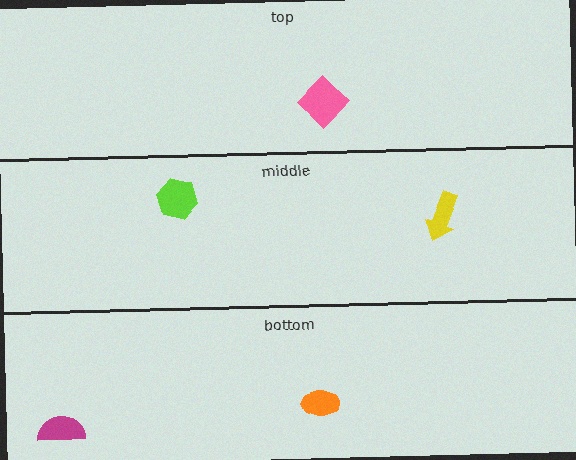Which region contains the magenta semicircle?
The bottom region.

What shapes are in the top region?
The pink diamond.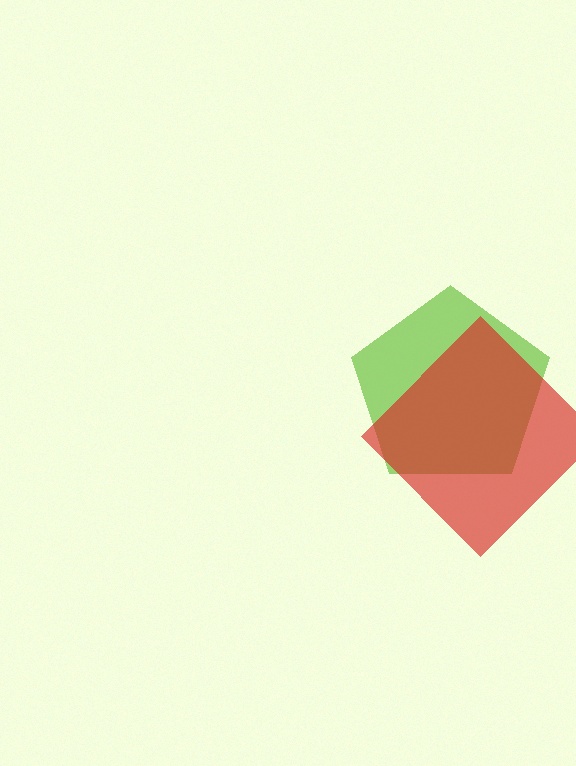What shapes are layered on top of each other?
The layered shapes are: a lime pentagon, a red diamond.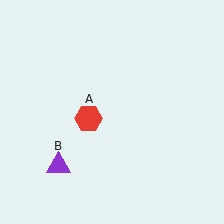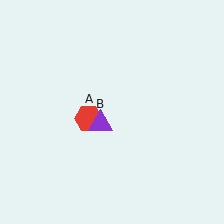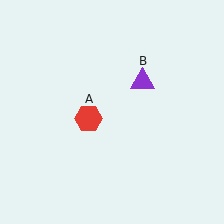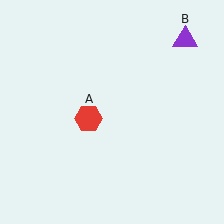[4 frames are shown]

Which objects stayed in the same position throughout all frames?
Red hexagon (object A) remained stationary.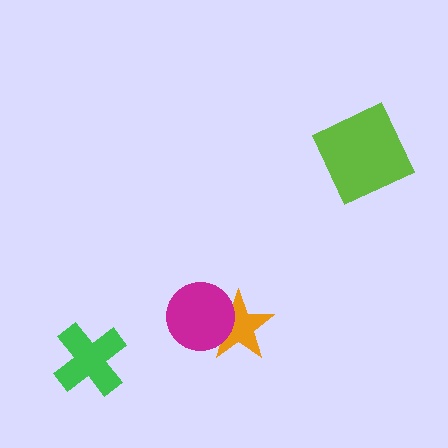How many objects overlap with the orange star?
1 object overlaps with the orange star.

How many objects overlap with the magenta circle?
1 object overlaps with the magenta circle.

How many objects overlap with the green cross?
0 objects overlap with the green cross.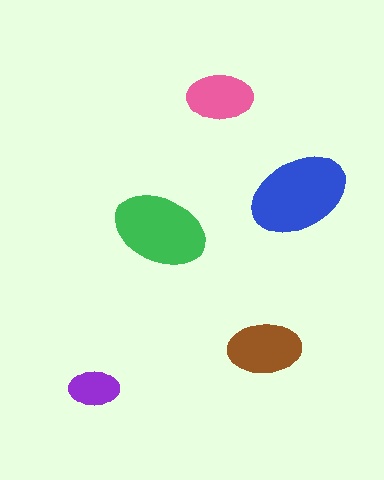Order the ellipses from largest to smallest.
the blue one, the green one, the brown one, the pink one, the purple one.